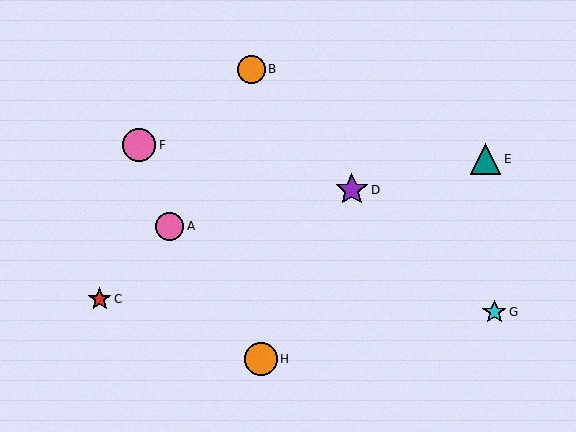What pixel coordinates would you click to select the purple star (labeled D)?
Click at (352, 190) to select the purple star D.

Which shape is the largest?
The pink circle (labeled F) is the largest.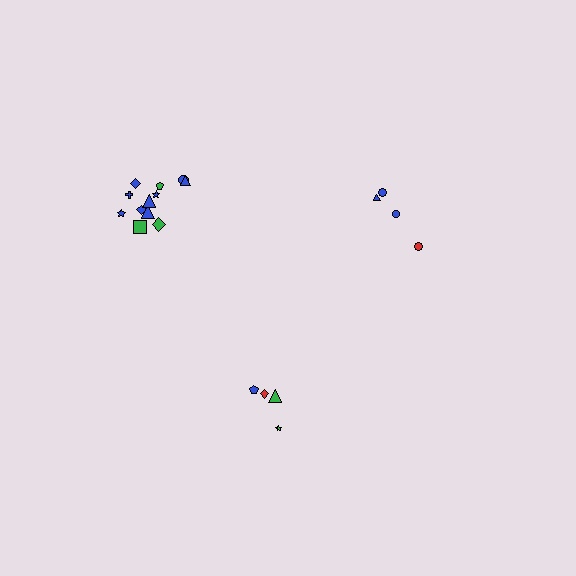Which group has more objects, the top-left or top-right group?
The top-left group.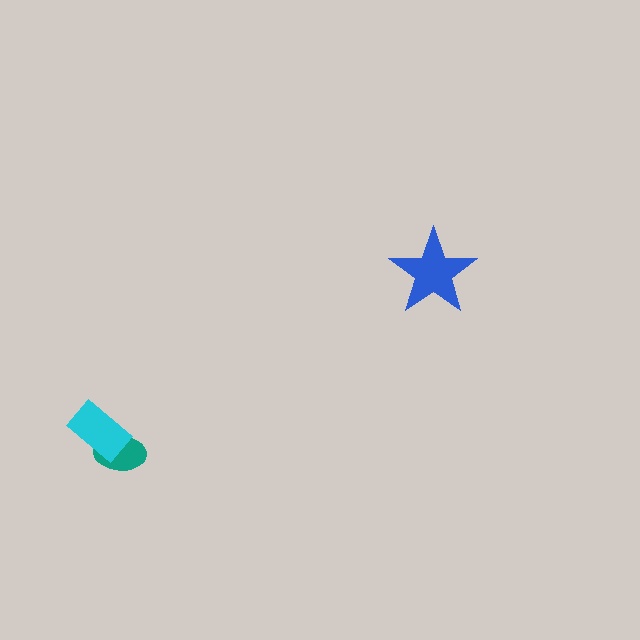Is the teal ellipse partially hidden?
Yes, it is partially covered by another shape.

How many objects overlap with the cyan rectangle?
1 object overlaps with the cyan rectangle.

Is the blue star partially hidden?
No, no other shape covers it.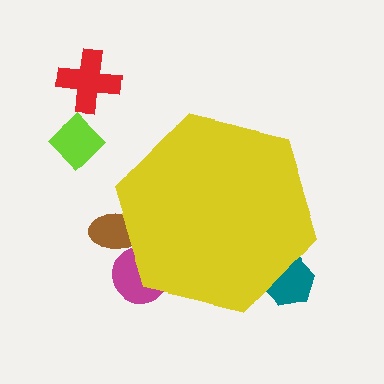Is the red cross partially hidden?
No, the red cross is fully visible.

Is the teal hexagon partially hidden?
Yes, the teal hexagon is partially hidden behind the yellow hexagon.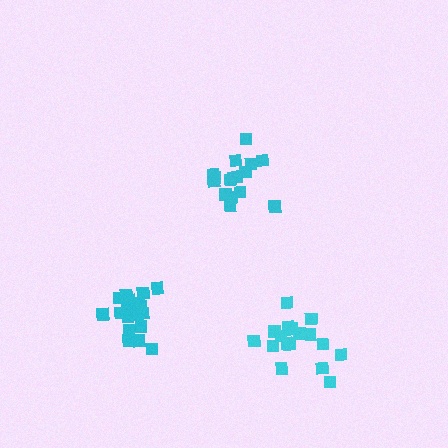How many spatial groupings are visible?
There are 3 spatial groupings.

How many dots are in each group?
Group 1: 21 dots, Group 2: 16 dots, Group 3: 18 dots (55 total).